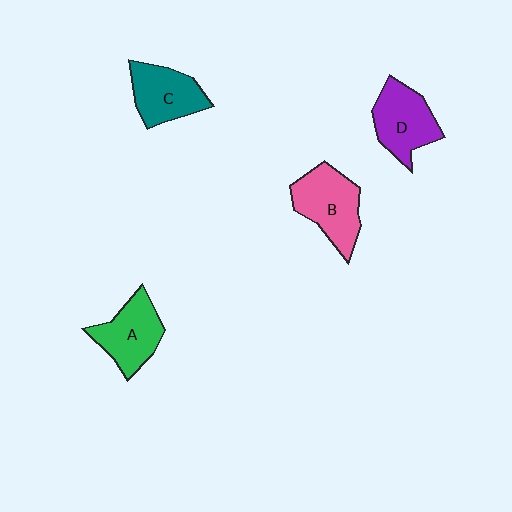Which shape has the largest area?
Shape B (pink).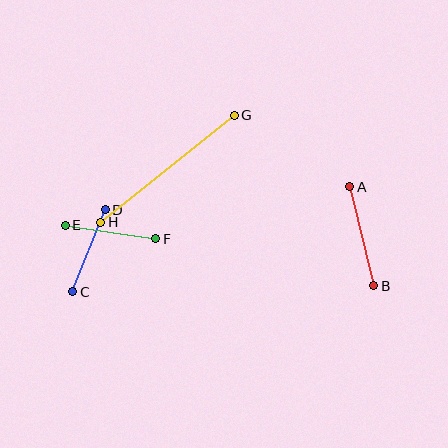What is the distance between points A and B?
The distance is approximately 102 pixels.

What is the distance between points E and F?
The distance is approximately 91 pixels.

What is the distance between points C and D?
The distance is approximately 88 pixels.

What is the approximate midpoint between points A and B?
The midpoint is at approximately (362, 236) pixels.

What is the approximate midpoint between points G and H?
The midpoint is at approximately (168, 169) pixels.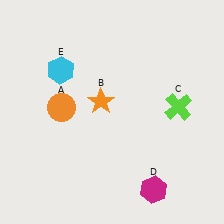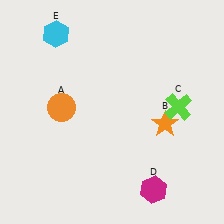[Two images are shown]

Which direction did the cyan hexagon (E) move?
The cyan hexagon (E) moved up.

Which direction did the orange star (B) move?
The orange star (B) moved right.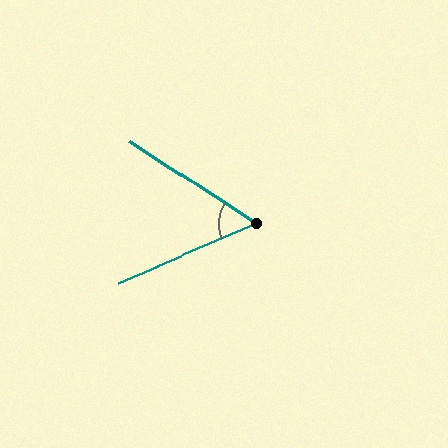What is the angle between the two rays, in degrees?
Approximately 56 degrees.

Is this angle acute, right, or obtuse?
It is acute.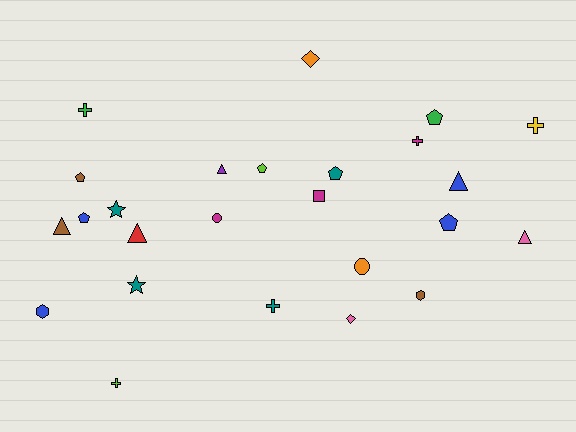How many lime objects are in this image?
There are 2 lime objects.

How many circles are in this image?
There are 2 circles.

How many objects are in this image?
There are 25 objects.